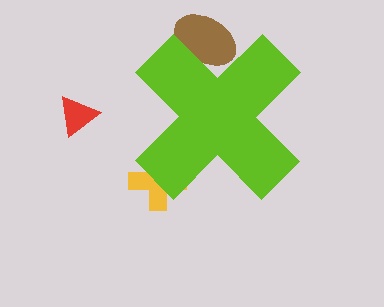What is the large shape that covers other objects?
A lime cross.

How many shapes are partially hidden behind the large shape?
2 shapes are partially hidden.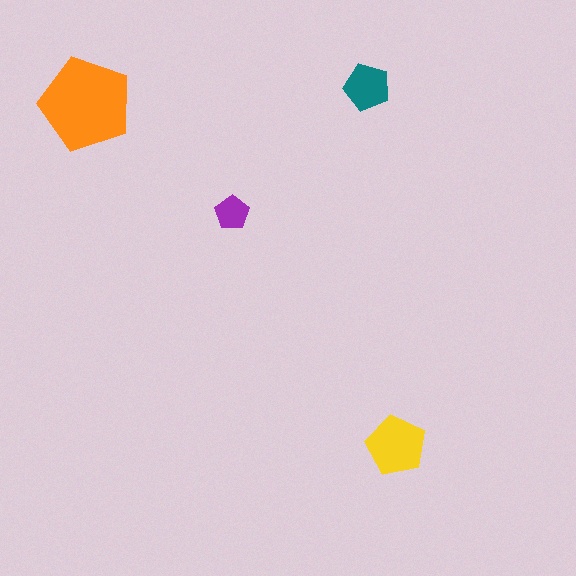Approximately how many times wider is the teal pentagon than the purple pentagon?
About 1.5 times wider.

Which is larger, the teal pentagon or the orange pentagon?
The orange one.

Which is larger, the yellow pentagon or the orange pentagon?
The orange one.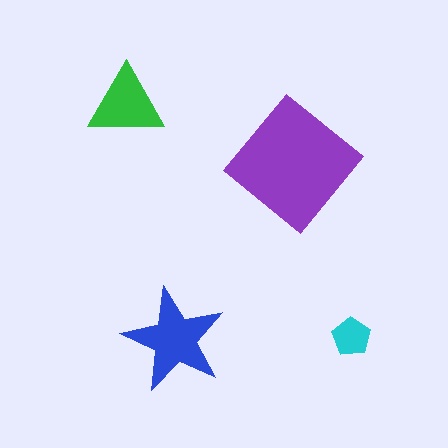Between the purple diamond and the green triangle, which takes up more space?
The purple diamond.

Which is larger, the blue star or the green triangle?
The blue star.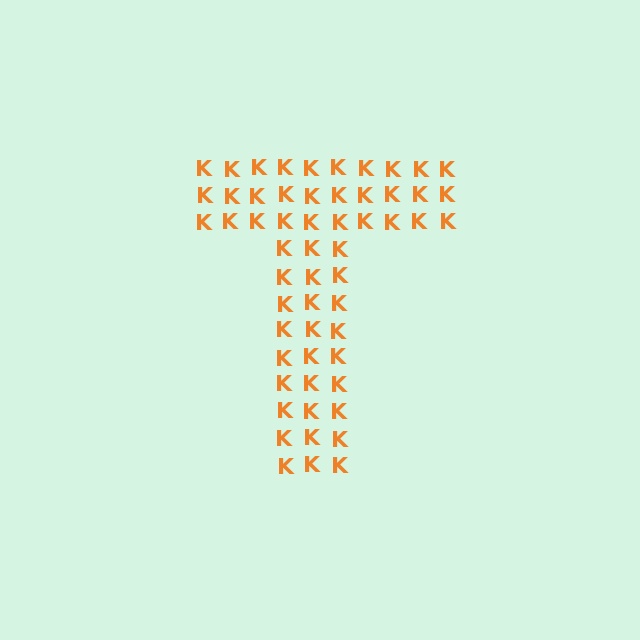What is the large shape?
The large shape is the letter T.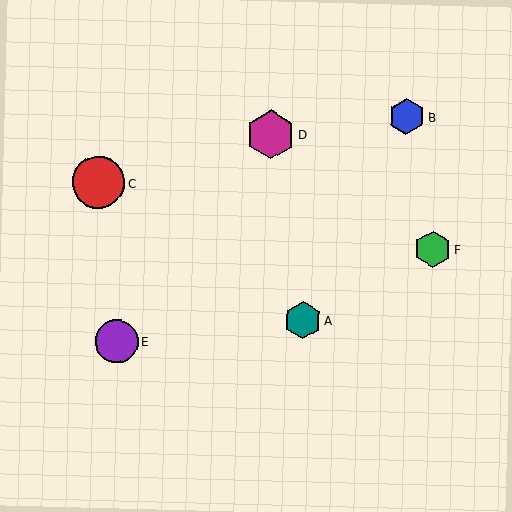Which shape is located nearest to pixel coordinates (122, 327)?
The purple circle (labeled E) at (116, 341) is nearest to that location.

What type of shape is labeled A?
Shape A is a teal hexagon.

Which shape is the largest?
The red circle (labeled C) is the largest.